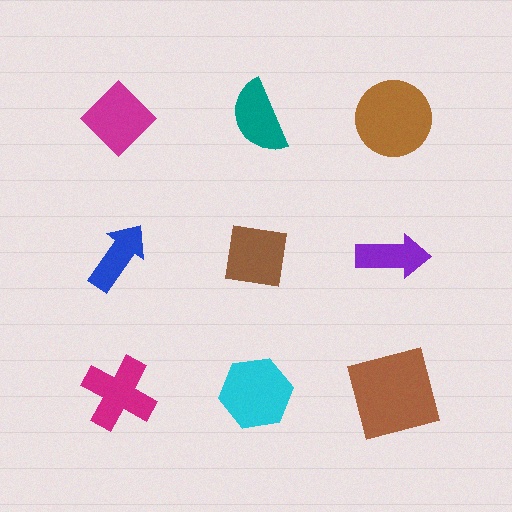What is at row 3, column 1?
A magenta cross.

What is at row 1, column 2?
A teal semicircle.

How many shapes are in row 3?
3 shapes.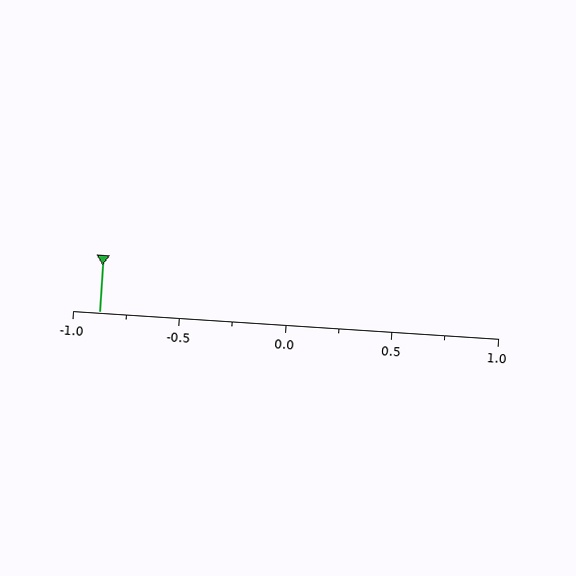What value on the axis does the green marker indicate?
The marker indicates approximately -0.88.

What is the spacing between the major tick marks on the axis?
The major ticks are spaced 0.5 apart.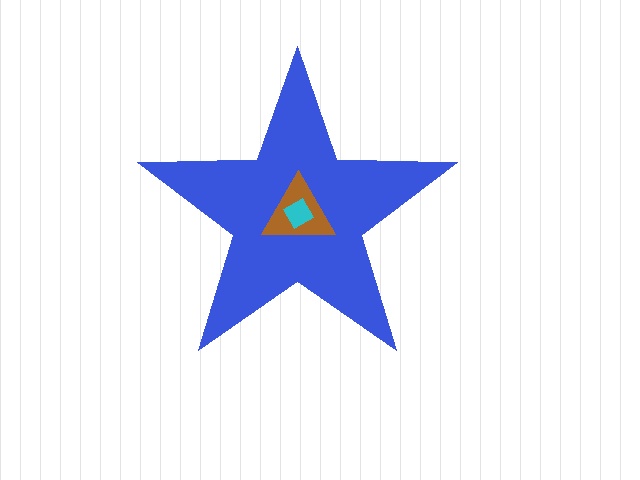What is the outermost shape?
The blue star.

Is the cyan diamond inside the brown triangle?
Yes.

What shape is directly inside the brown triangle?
The cyan diamond.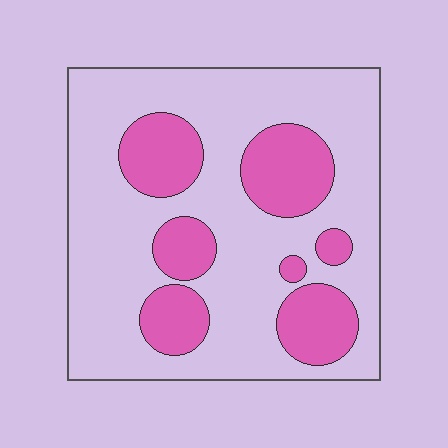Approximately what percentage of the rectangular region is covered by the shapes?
Approximately 30%.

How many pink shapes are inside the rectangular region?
7.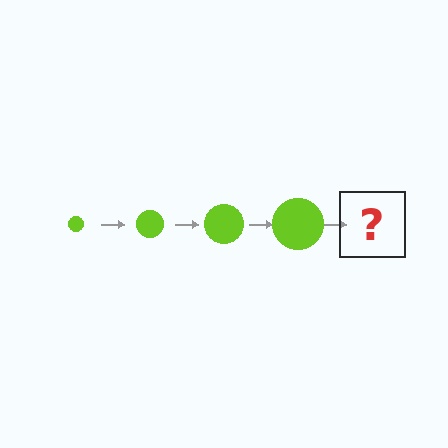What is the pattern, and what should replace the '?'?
The pattern is that the circle gets progressively larger each step. The '?' should be a lime circle, larger than the previous one.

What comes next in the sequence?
The next element should be a lime circle, larger than the previous one.